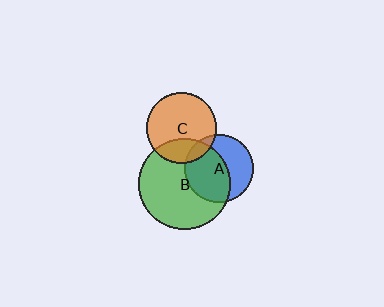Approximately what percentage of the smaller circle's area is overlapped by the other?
Approximately 10%.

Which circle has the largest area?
Circle B (green).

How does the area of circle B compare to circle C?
Approximately 1.7 times.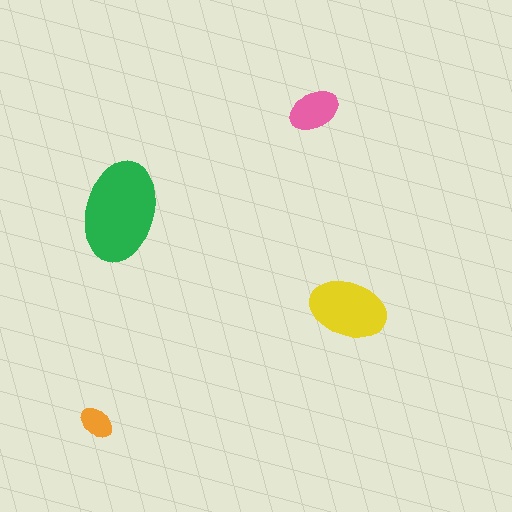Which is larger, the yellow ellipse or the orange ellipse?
The yellow one.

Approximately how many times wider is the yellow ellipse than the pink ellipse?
About 1.5 times wider.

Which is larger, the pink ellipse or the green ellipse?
The green one.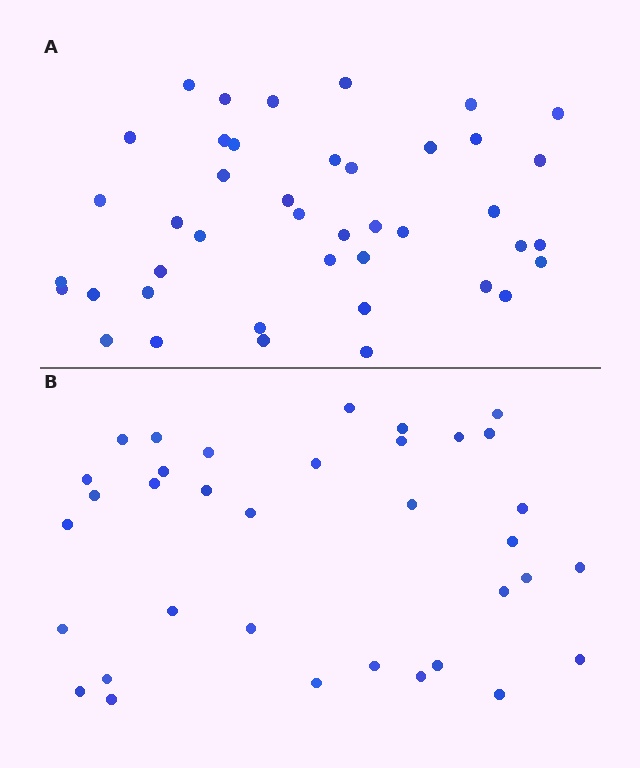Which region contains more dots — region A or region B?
Region A (the top region) has more dots.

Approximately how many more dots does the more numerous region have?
Region A has roughly 8 or so more dots than region B.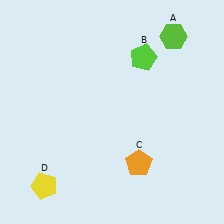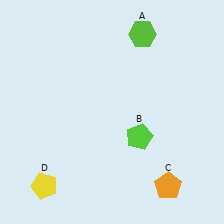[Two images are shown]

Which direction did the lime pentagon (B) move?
The lime pentagon (B) moved down.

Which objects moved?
The objects that moved are: the lime hexagon (A), the lime pentagon (B), the orange pentagon (C).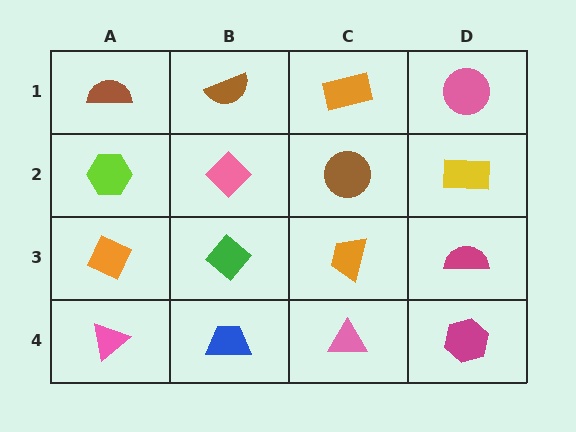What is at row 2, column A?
A lime hexagon.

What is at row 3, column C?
An orange trapezoid.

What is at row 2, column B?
A pink diamond.